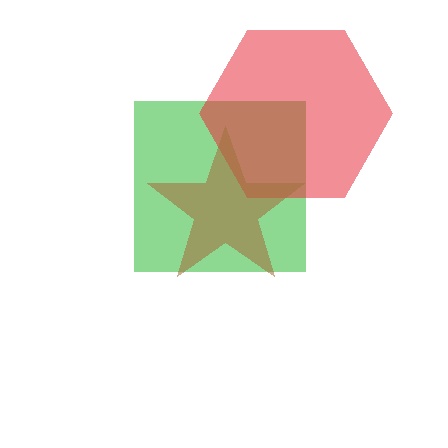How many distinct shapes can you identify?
There are 3 distinct shapes: a green square, a red hexagon, a brown star.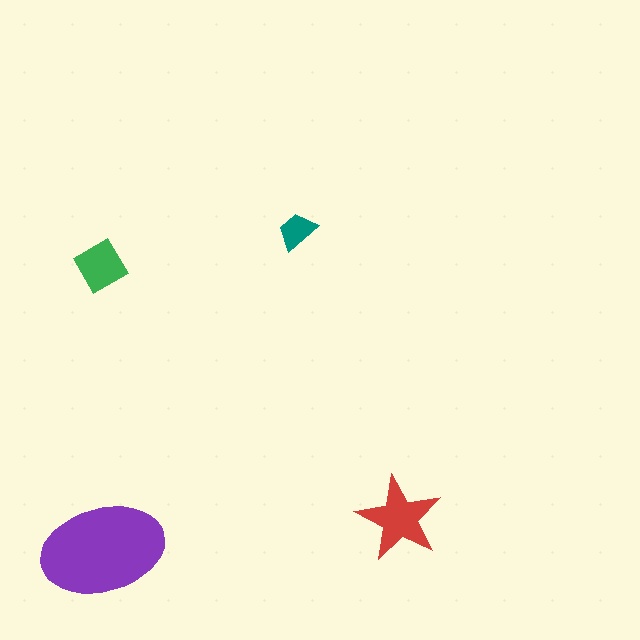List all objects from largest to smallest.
The purple ellipse, the red star, the green diamond, the teal trapezoid.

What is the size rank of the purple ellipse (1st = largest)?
1st.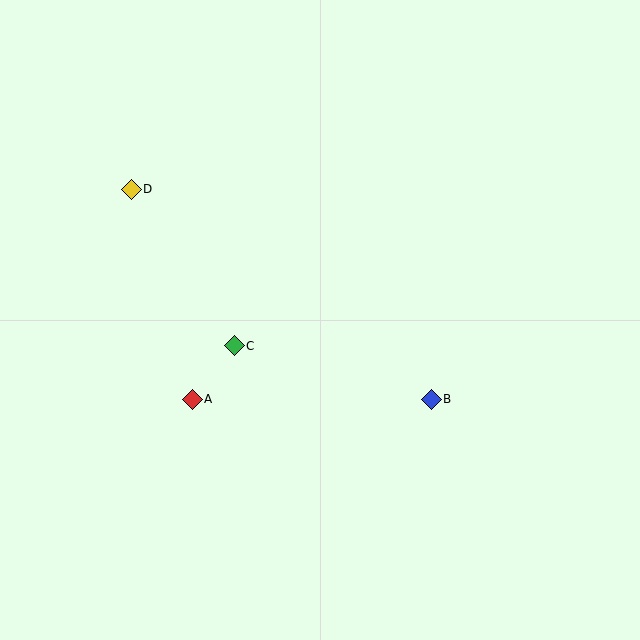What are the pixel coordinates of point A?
Point A is at (192, 399).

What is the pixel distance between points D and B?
The distance between D and B is 367 pixels.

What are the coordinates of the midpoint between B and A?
The midpoint between B and A is at (312, 399).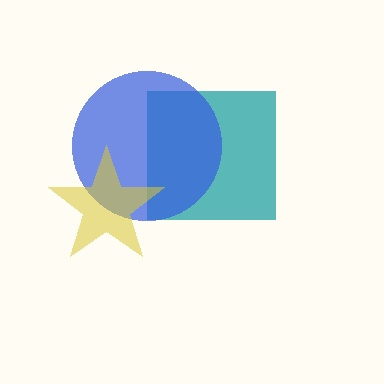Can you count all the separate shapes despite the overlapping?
Yes, there are 3 separate shapes.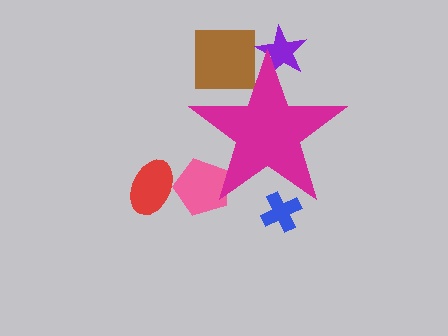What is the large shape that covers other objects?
A magenta star.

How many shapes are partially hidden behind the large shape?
4 shapes are partially hidden.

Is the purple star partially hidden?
Yes, the purple star is partially hidden behind the magenta star.